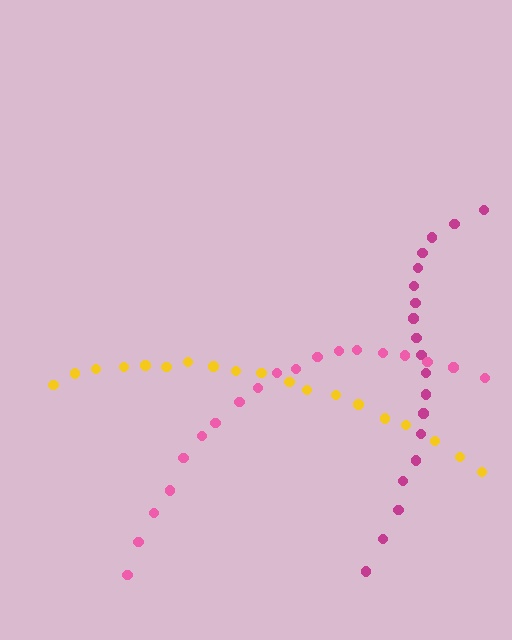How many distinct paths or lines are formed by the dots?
There are 3 distinct paths.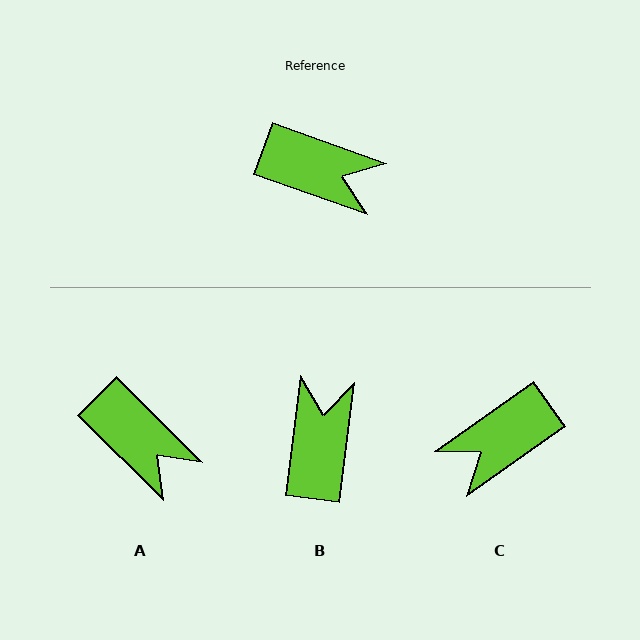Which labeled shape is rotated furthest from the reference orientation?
C, about 125 degrees away.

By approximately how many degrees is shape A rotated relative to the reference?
Approximately 26 degrees clockwise.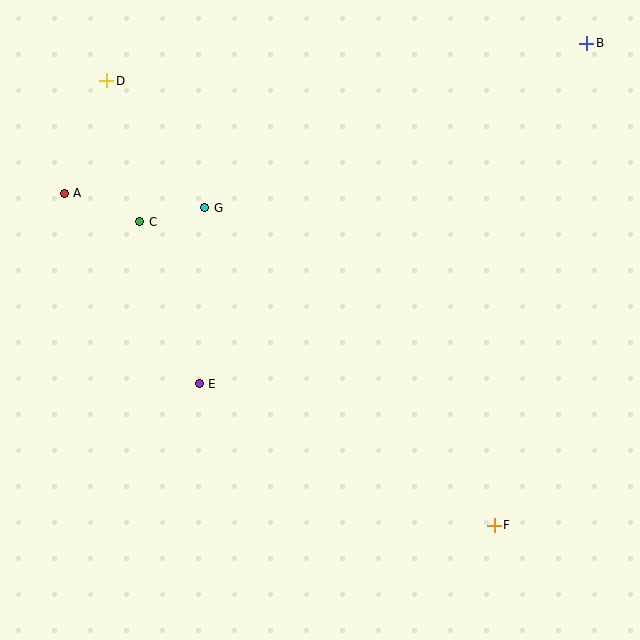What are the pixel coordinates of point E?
Point E is at (199, 384).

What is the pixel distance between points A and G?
The distance between A and G is 141 pixels.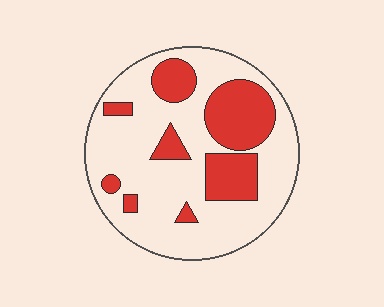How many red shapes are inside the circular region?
8.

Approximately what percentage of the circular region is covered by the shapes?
Approximately 30%.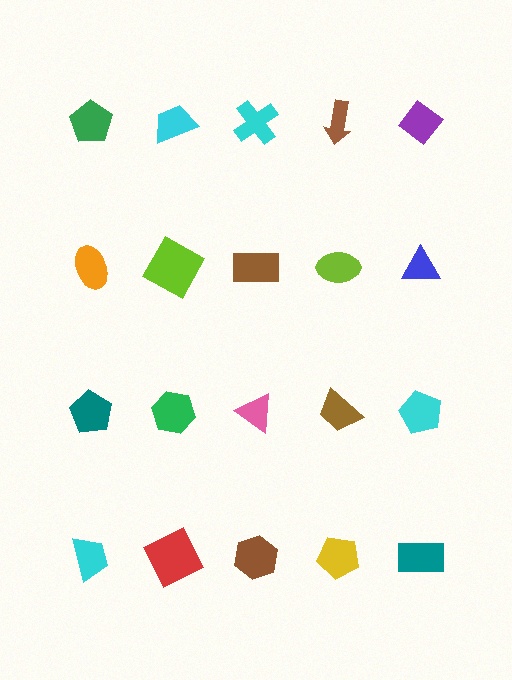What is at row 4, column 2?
A red square.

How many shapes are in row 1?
5 shapes.